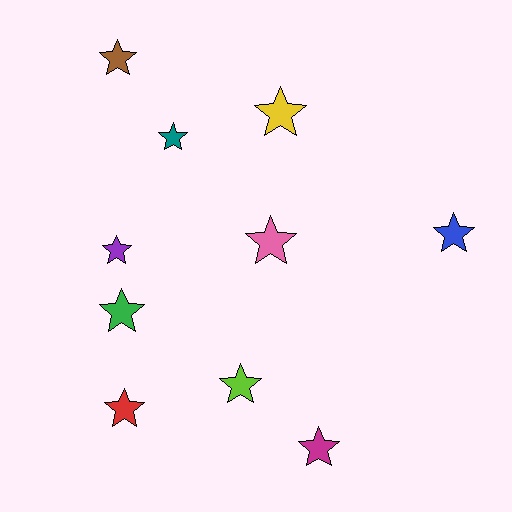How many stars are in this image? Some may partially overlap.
There are 10 stars.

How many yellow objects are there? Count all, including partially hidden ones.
There is 1 yellow object.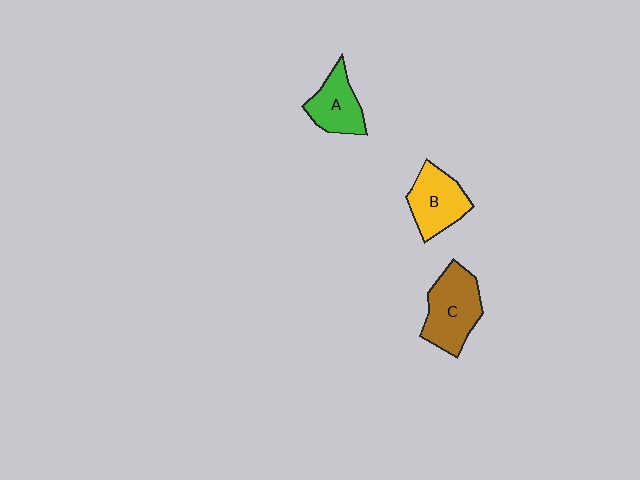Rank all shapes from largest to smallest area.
From largest to smallest: C (brown), B (yellow), A (green).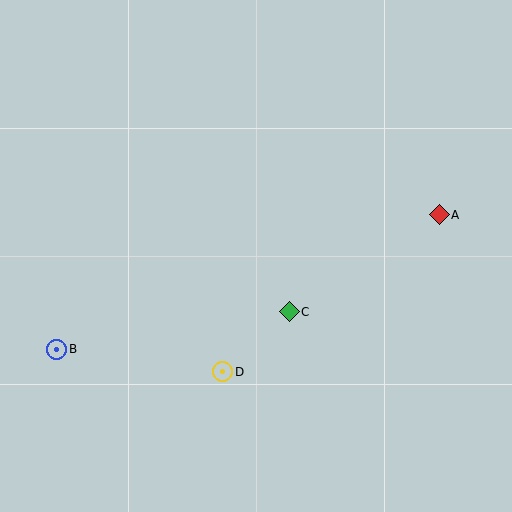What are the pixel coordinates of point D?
Point D is at (223, 372).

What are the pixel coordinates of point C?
Point C is at (289, 312).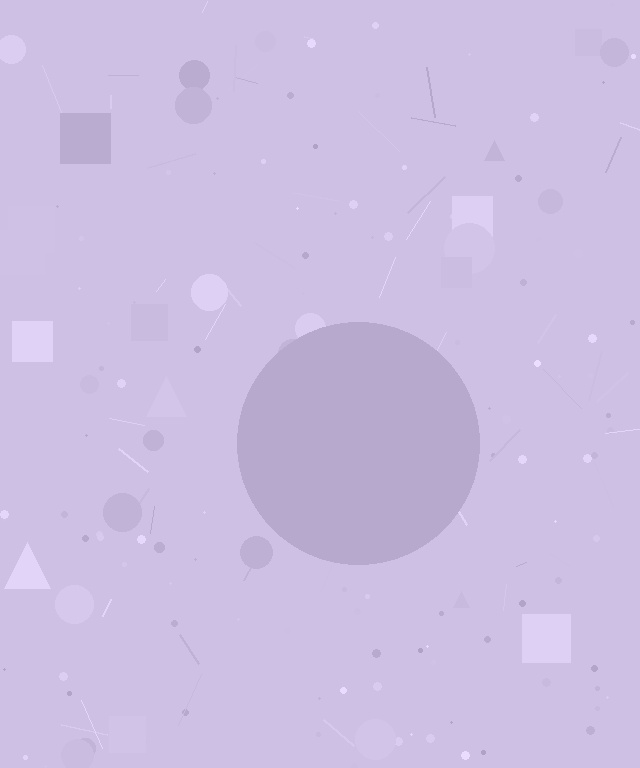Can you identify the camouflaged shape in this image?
The camouflaged shape is a circle.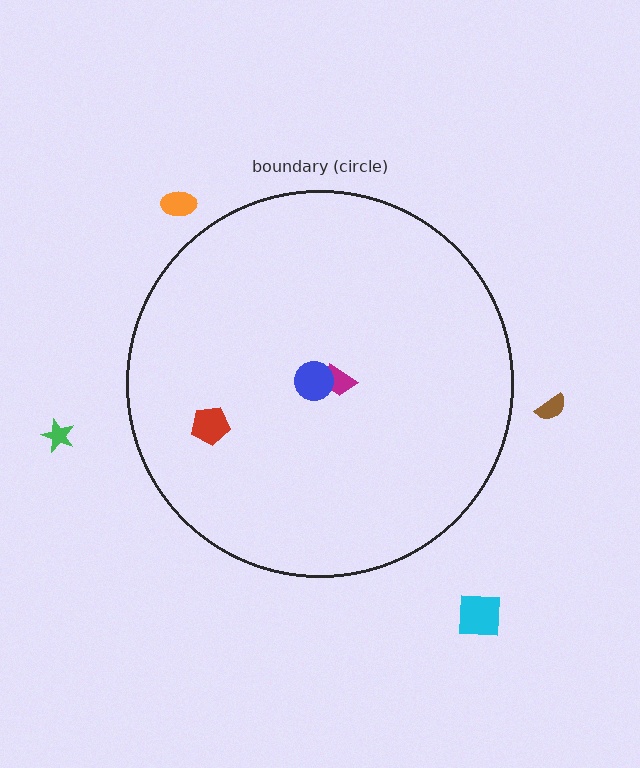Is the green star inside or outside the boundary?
Outside.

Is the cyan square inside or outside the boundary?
Outside.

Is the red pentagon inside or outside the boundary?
Inside.